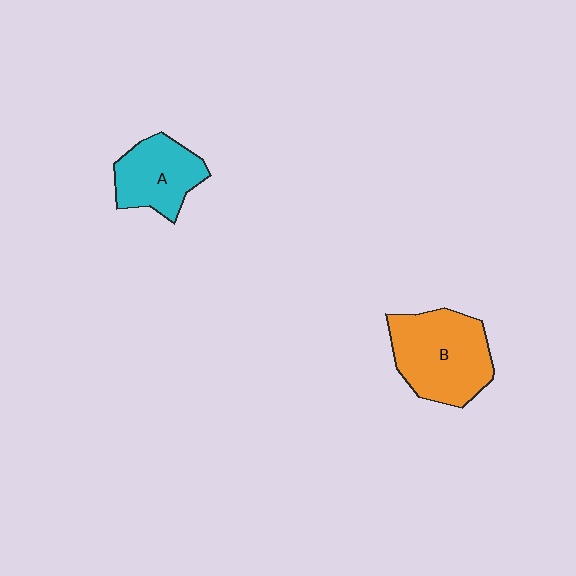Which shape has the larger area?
Shape B (orange).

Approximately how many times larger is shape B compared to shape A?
Approximately 1.4 times.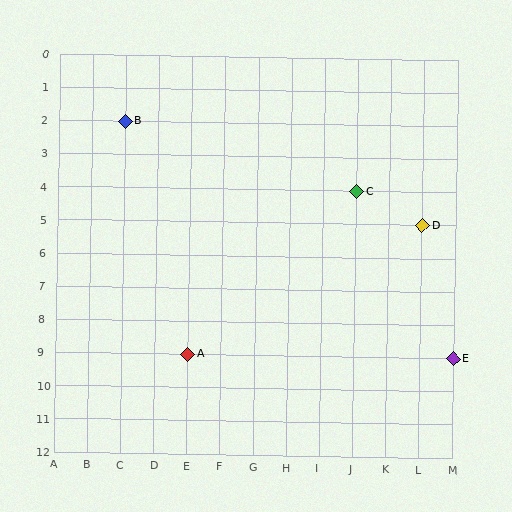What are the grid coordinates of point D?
Point D is at grid coordinates (L, 5).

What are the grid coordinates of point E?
Point E is at grid coordinates (M, 9).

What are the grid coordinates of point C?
Point C is at grid coordinates (J, 4).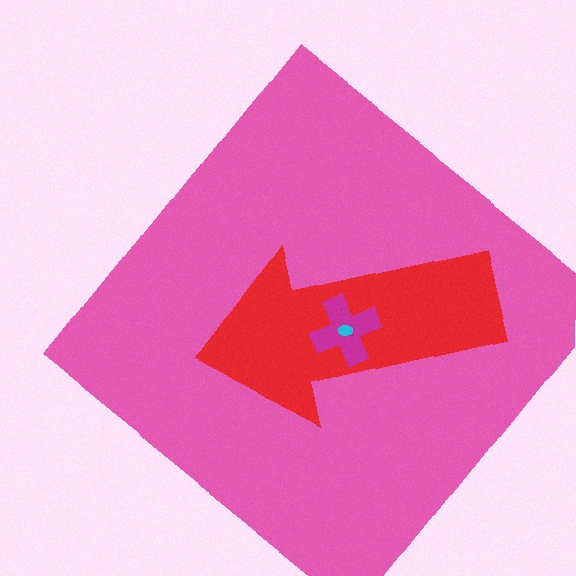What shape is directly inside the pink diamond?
The red arrow.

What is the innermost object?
The cyan ellipse.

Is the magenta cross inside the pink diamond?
Yes.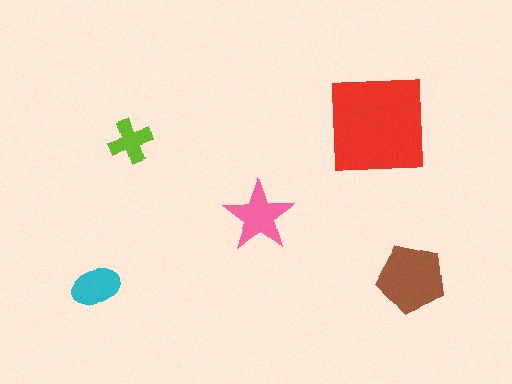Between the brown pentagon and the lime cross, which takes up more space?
The brown pentagon.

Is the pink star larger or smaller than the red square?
Smaller.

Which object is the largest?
The red square.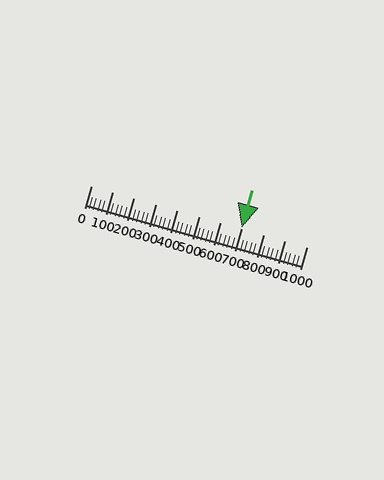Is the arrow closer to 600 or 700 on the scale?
The arrow is closer to 700.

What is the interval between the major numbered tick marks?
The major tick marks are spaced 100 units apart.